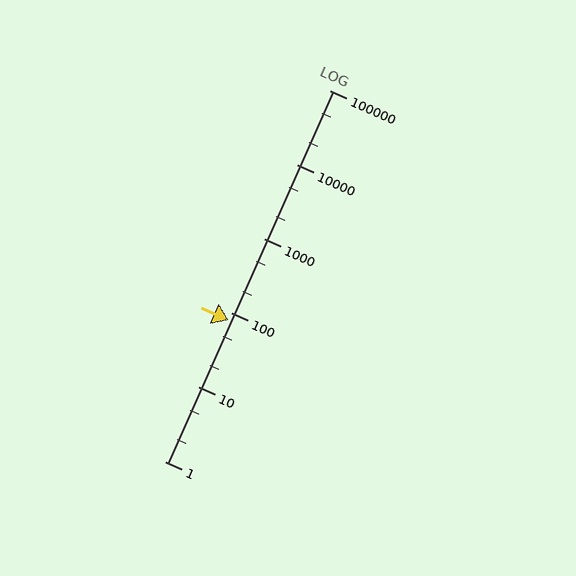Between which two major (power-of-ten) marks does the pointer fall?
The pointer is between 10 and 100.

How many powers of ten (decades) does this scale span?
The scale spans 5 decades, from 1 to 100000.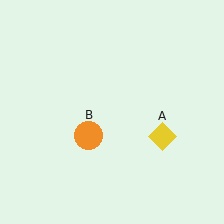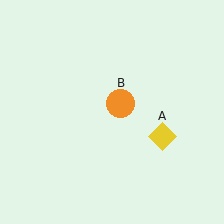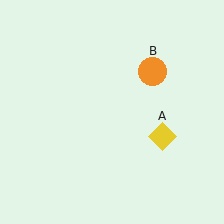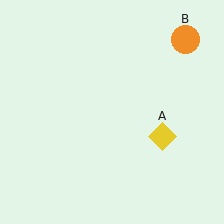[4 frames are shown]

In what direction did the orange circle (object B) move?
The orange circle (object B) moved up and to the right.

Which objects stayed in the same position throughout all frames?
Yellow diamond (object A) remained stationary.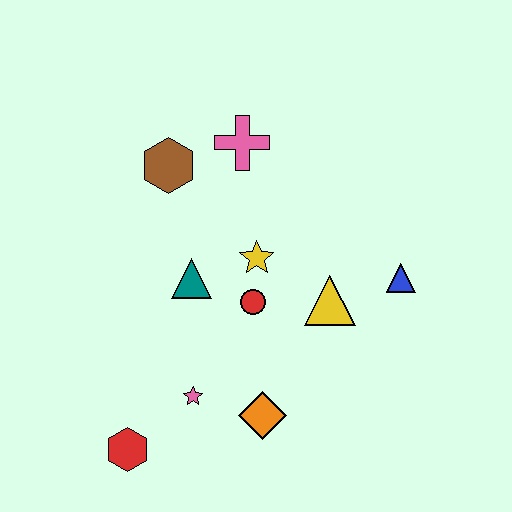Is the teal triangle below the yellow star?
Yes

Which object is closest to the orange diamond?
The pink star is closest to the orange diamond.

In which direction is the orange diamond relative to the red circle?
The orange diamond is below the red circle.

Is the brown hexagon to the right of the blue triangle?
No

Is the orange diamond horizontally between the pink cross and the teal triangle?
No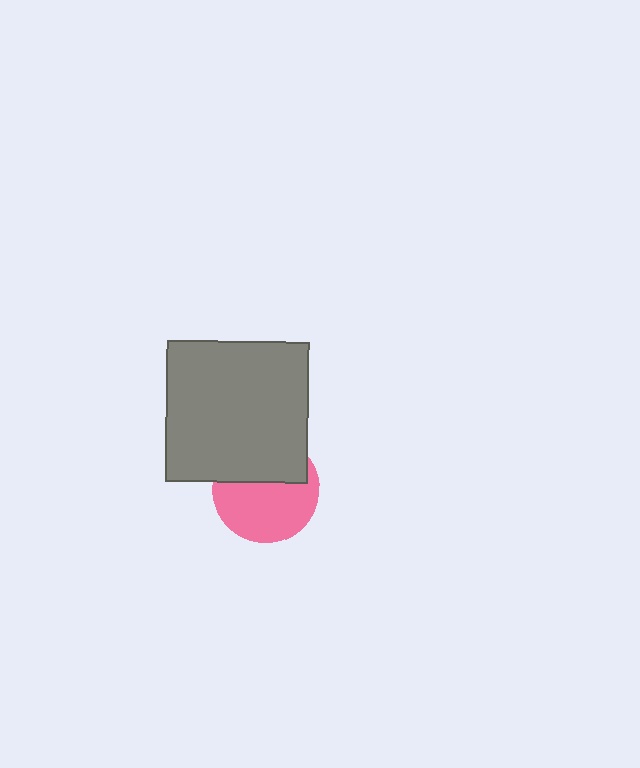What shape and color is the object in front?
The object in front is a gray square.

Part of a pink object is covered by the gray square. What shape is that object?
It is a circle.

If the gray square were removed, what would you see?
You would see the complete pink circle.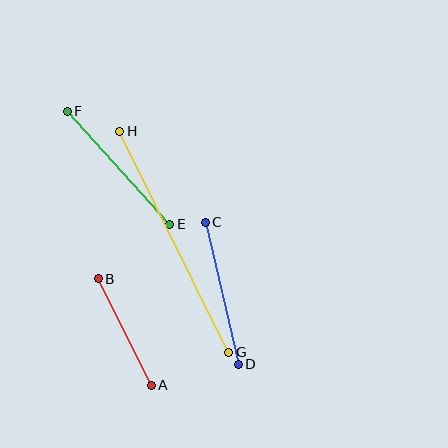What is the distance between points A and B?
The distance is approximately 119 pixels.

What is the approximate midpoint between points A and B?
The midpoint is at approximately (125, 332) pixels.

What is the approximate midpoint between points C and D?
The midpoint is at approximately (222, 293) pixels.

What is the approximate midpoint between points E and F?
The midpoint is at approximately (118, 168) pixels.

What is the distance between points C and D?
The distance is approximately 146 pixels.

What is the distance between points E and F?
The distance is approximately 152 pixels.